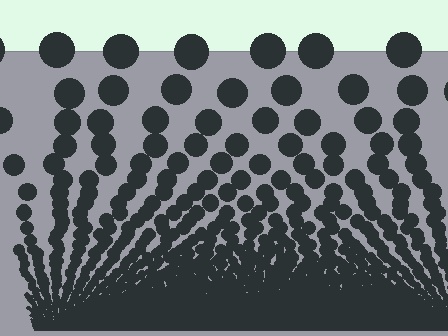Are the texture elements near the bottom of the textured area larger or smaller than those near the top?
Smaller. The gradient is inverted — elements near the bottom are smaller and denser.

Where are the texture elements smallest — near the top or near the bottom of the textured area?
Near the bottom.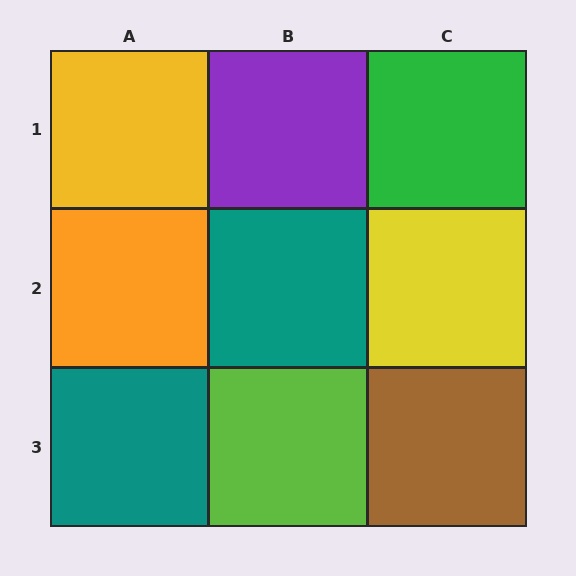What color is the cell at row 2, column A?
Orange.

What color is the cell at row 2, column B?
Teal.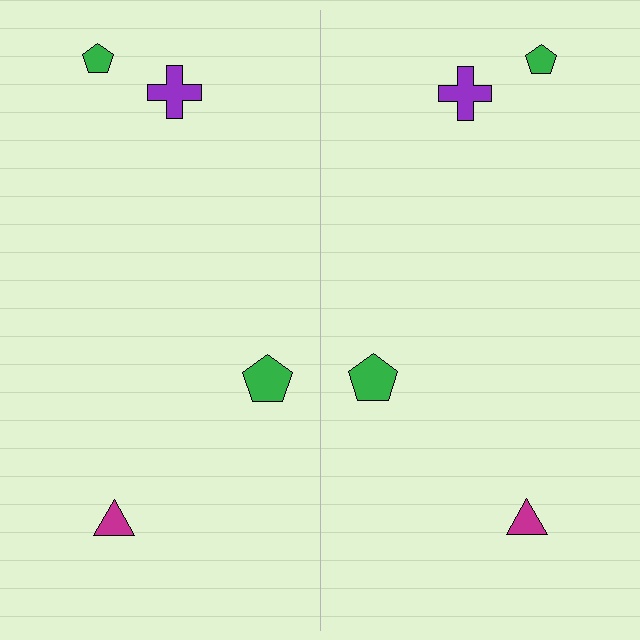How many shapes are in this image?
There are 8 shapes in this image.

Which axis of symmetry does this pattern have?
The pattern has a vertical axis of symmetry running through the center of the image.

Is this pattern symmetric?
Yes, this pattern has bilateral (reflection) symmetry.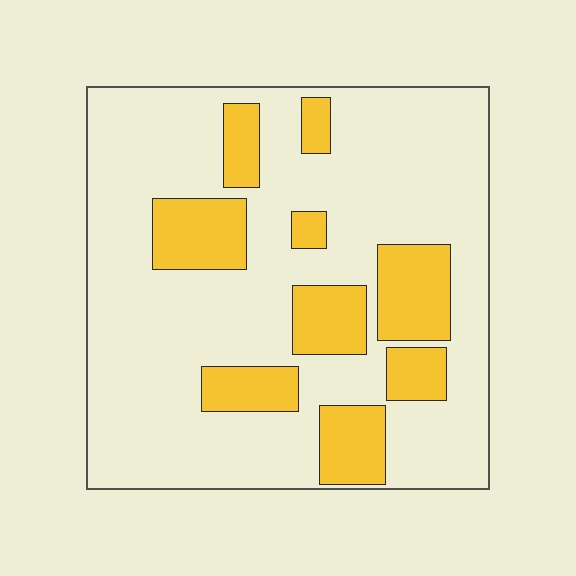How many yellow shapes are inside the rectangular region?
9.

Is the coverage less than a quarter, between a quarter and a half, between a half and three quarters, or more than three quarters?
Less than a quarter.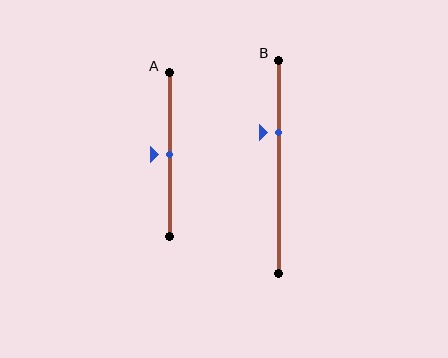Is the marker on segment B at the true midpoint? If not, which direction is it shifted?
No, the marker on segment B is shifted upward by about 16% of the segment length.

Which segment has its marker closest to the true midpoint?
Segment A has its marker closest to the true midpoint.